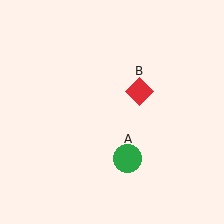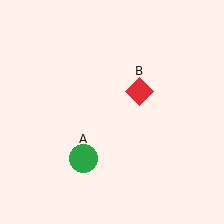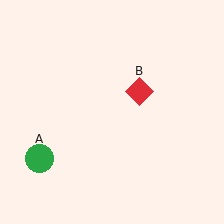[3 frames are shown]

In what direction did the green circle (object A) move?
The green circle (object A) moved left.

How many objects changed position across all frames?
1 object changed position: green circle (object A).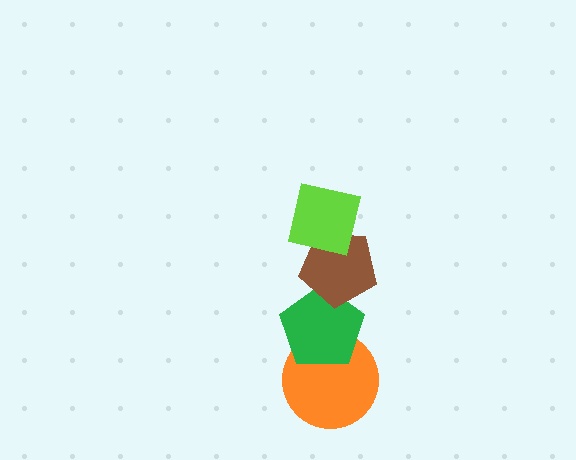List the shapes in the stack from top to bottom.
From top to bottom: the lime square, the brown pentagon, the green pentagon, the orange circle.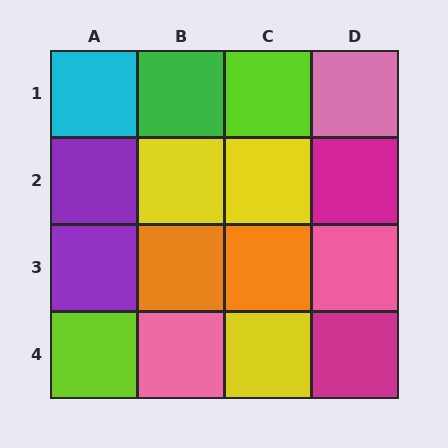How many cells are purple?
2 cells are purple.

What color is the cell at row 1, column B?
Green.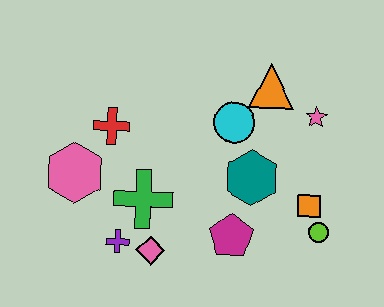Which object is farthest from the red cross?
The lime circle is farthest from the red cross.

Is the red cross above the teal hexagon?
Yes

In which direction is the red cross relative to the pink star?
The red cross is to the left of the pink star.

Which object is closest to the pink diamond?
The purple cross is closest to the pink diamond.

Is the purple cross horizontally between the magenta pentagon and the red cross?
Yes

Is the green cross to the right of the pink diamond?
No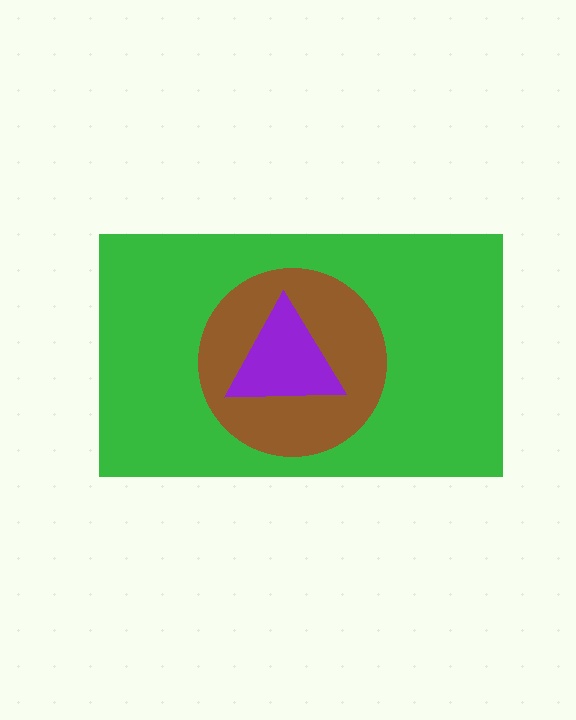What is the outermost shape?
The green rectangle.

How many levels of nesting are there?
3.